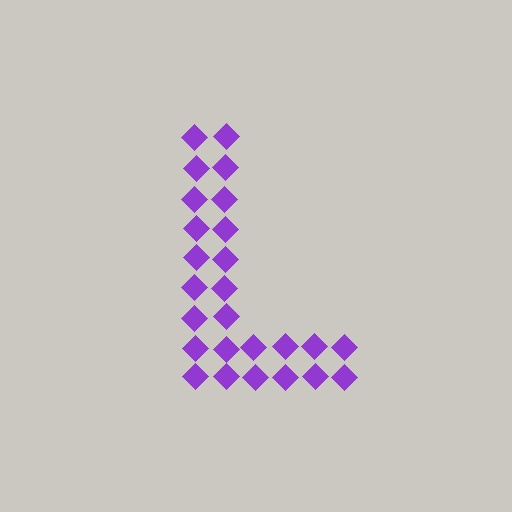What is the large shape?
The large shape is the letter L.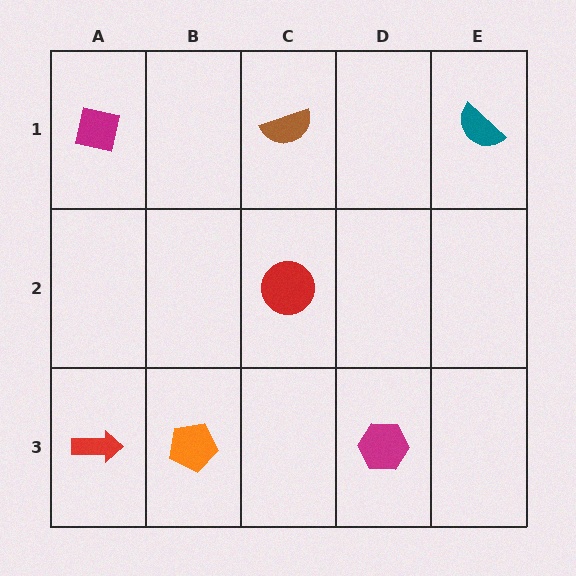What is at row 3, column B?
An orange pentagon.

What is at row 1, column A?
A magenta square.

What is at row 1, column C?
A brown semicircle.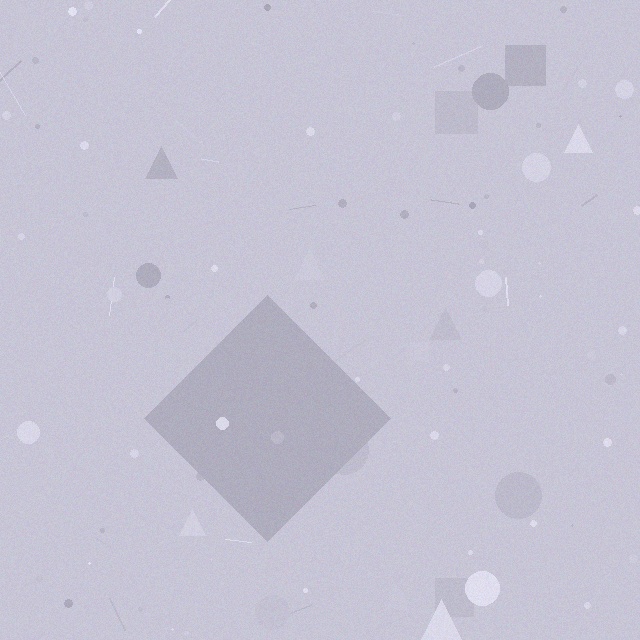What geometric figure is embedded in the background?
A diamond is embedded in the background.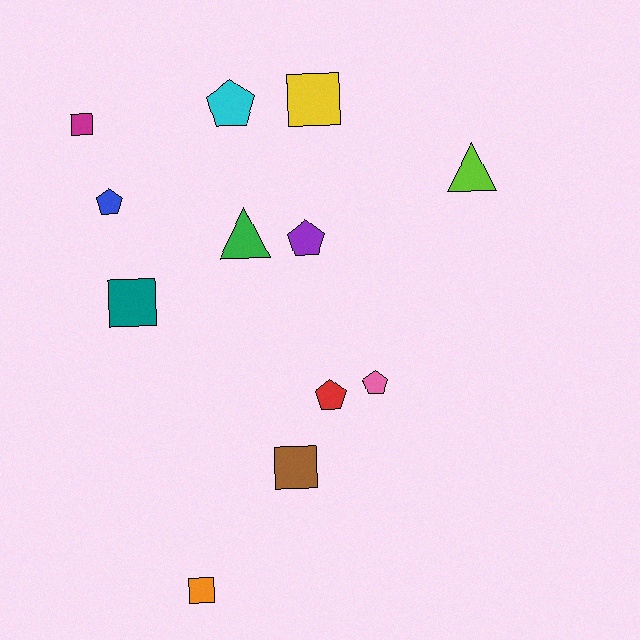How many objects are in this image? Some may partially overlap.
There are 12 objects.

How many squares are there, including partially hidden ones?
There are 5 squares.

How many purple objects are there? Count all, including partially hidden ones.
There is 1 purple object.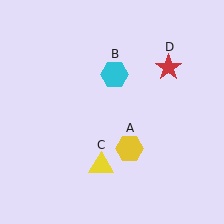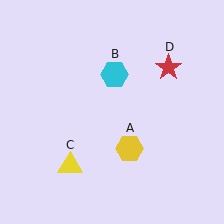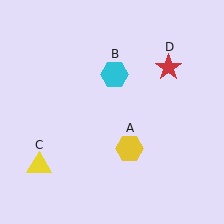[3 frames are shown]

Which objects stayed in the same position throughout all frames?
Yellow hexagon (object A) and cyan hexagon (object B) and red star (object D) remained stationary.